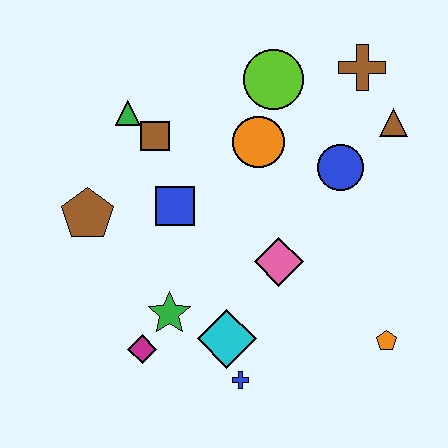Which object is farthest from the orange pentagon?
The green triangle is farthest from the orange pentagon.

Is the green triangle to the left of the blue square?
Yes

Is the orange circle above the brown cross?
No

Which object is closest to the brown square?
The green triangle is closest to the brown square.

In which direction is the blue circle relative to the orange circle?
The blue circle is to the right of the orange circle.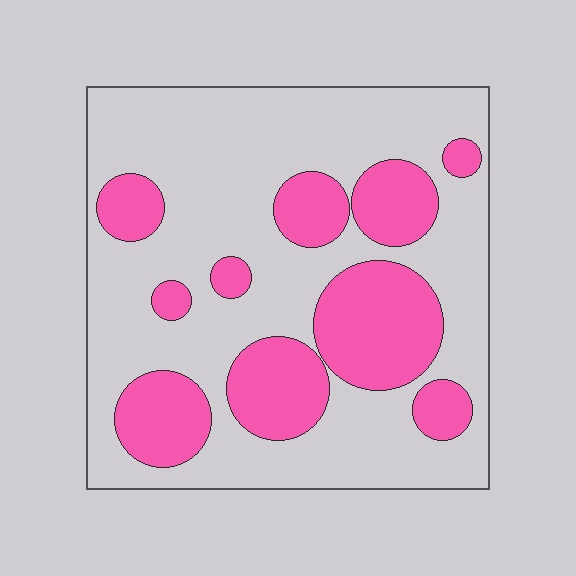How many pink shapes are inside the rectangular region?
10.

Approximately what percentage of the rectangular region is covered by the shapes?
Approximately 30%.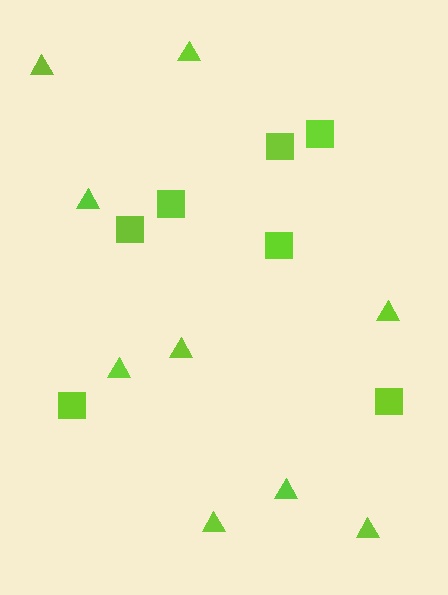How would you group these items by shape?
There are 2 groups: one group of triangles (9) and one group of squares (7).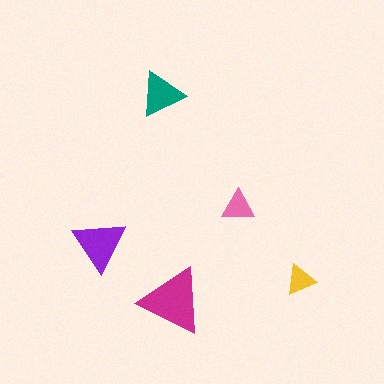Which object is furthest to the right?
The yellow triangle is rightmost.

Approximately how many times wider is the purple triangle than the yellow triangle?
About 2 times wider.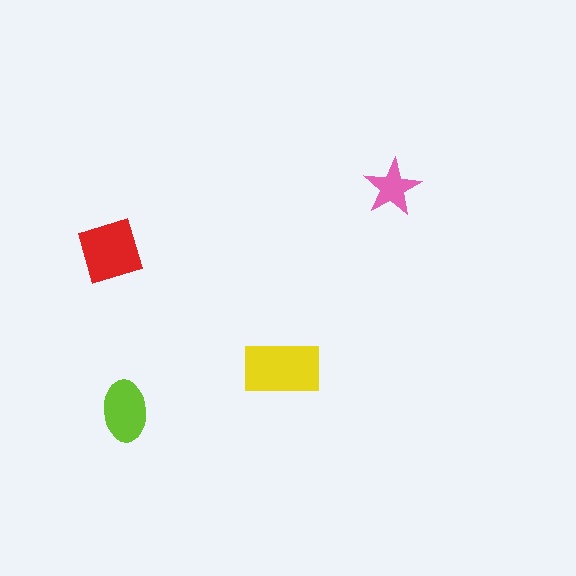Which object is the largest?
The yellow rectangle.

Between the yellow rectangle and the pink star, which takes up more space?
The yellow rectangle.